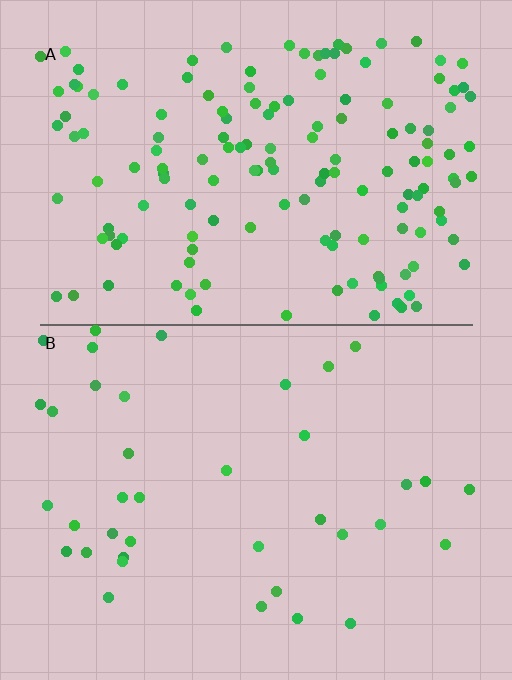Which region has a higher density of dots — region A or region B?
A (the top).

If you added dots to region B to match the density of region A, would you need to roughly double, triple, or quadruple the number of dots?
Approximately quadruple.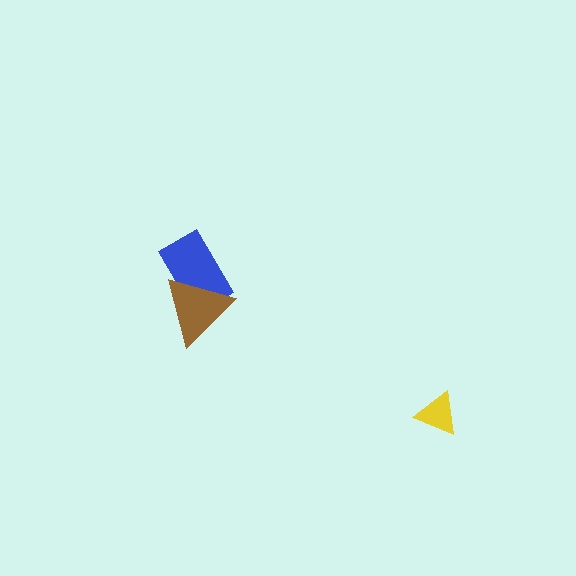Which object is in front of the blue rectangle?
The brown triangle is in front of the blue rectangle.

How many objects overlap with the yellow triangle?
0 objects overlap with the yellow triangle.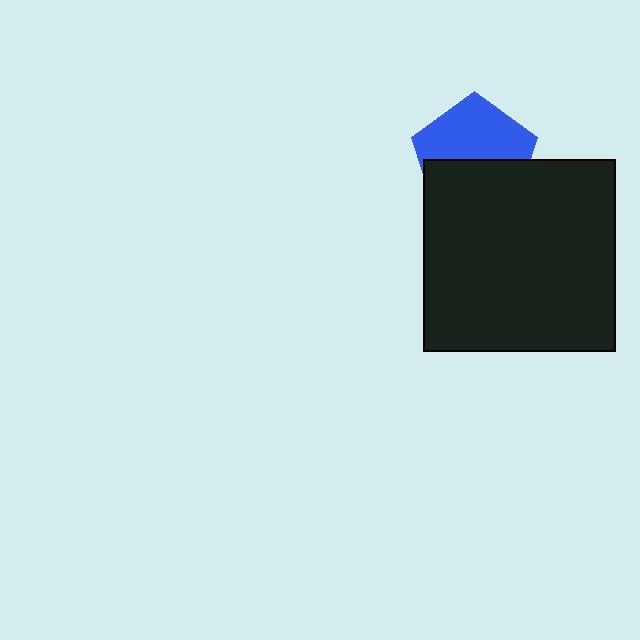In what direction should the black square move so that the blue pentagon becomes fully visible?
The black square should move down. That is the shortest direction to clear the overlap and leave the blue pentagon fully visible.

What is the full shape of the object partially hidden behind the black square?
The partially hidden object is a blue pentagon.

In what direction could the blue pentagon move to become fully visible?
The blue pentagon could move up. That would shift it out from behind the black square entirely.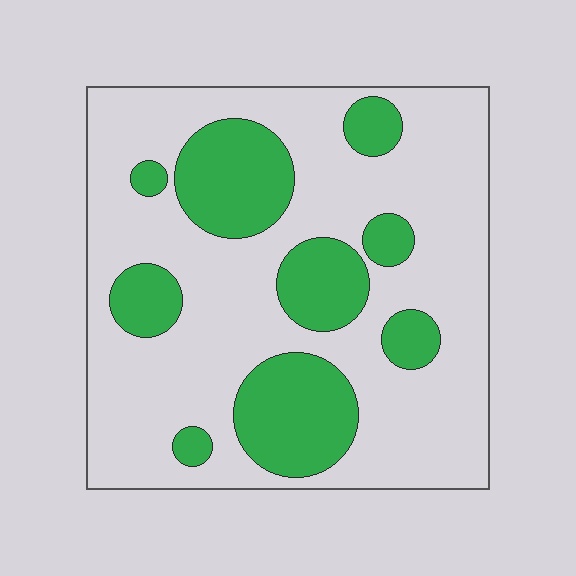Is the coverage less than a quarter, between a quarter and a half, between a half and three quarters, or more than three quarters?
Between a quarter and a half.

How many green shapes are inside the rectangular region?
9.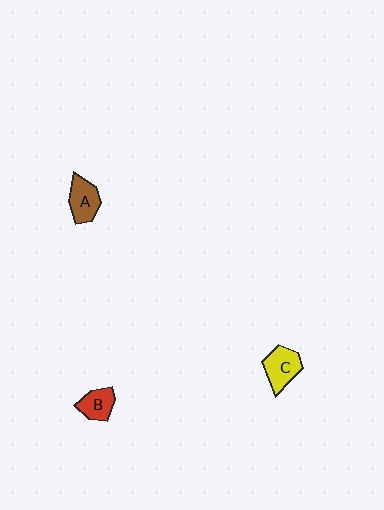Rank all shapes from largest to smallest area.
From largest to smallest: C (yellow), A (brown), B (red).